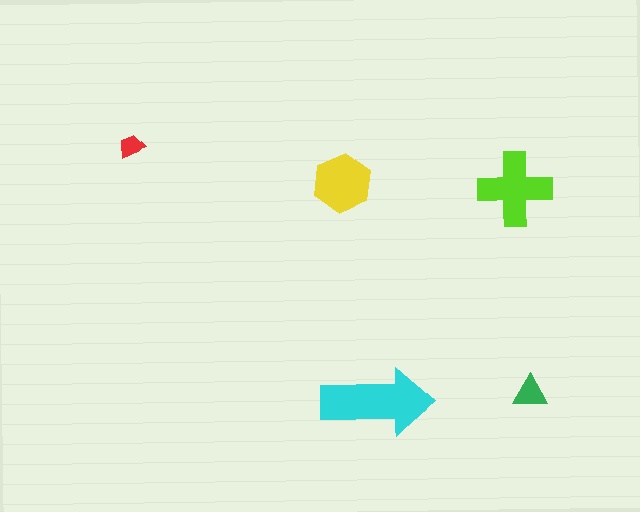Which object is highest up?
The red trapezoid is topmost.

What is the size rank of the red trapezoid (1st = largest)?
5th.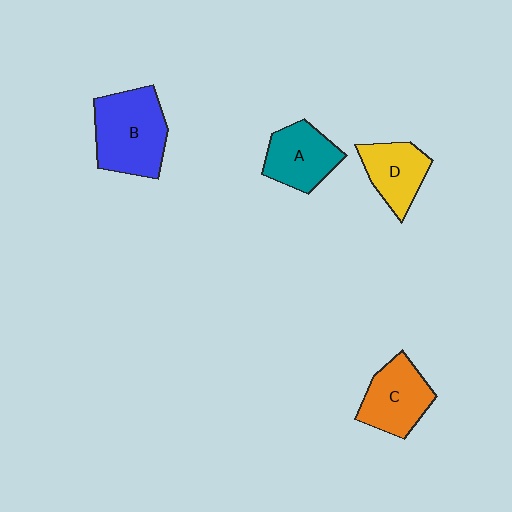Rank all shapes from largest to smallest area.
From largest to smallest: B (blue), C (orange), A (teal), D (yellow).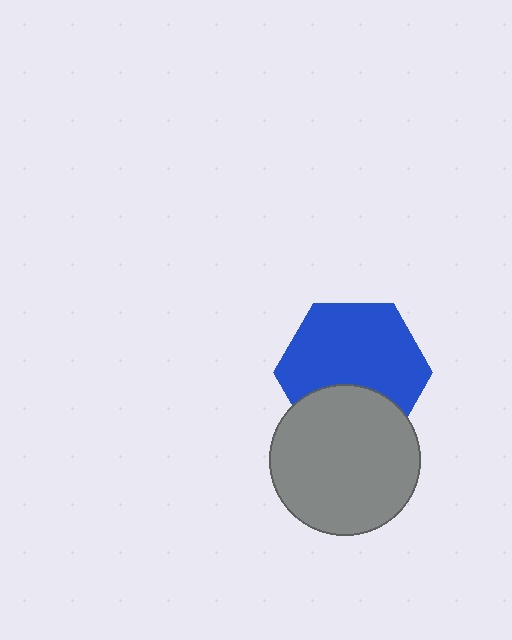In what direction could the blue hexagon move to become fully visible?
The blue hexagon could move up. That would shift it out from behind the gray circle entirely.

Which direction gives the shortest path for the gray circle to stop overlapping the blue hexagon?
Moving down gives the shortest separation.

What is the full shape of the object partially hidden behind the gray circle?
The partially hidden object is a blue hexagon.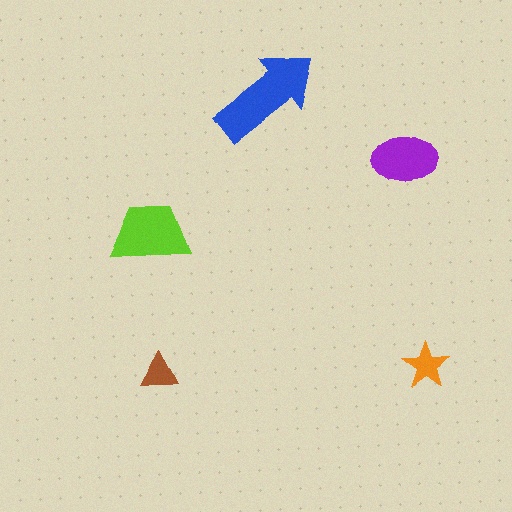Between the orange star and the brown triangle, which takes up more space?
The orange star.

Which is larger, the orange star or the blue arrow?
The blue arrow.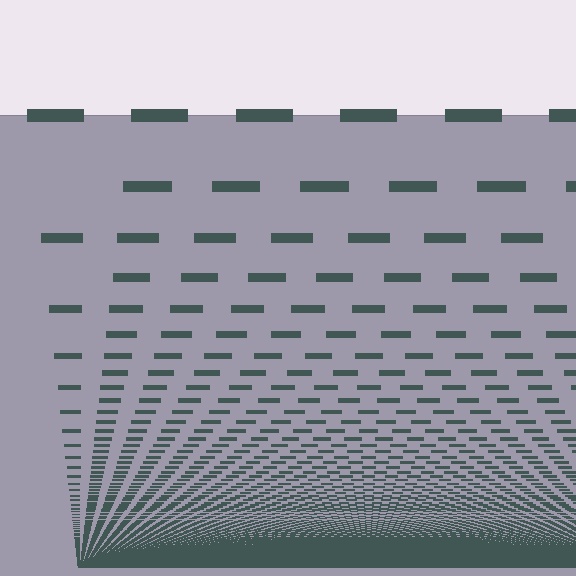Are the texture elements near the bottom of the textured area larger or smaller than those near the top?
Smaller. The gradient is inverted — elements near the bottom are smaller and denser.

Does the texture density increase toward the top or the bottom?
Density increases toward the bottom.